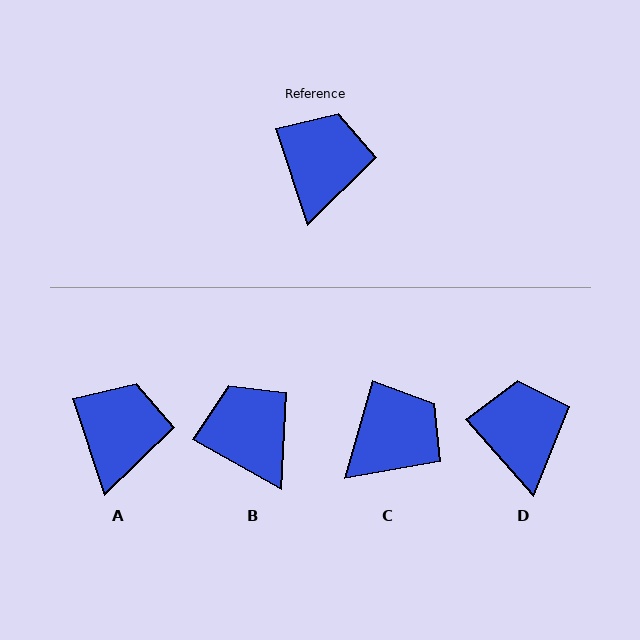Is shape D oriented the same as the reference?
No, it is off by about 23 degrees.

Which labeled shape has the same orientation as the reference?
A.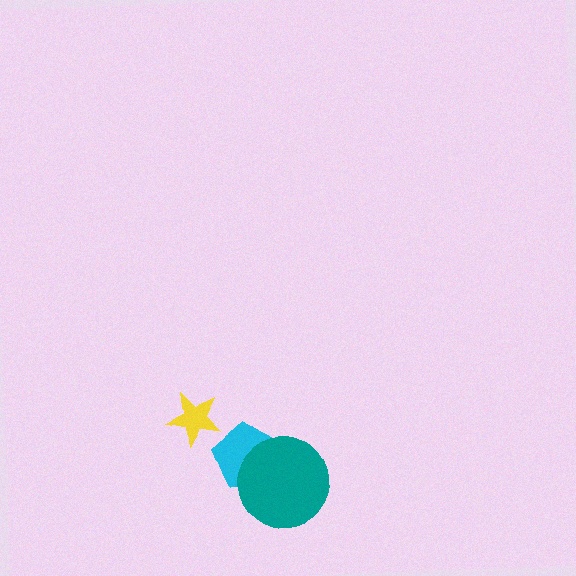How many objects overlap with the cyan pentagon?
1 object overlaps with the cyan pentagon.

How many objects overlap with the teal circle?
1 object overlaps with the teal circle.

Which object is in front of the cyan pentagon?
The teal circle is in front of the cyan pentagon.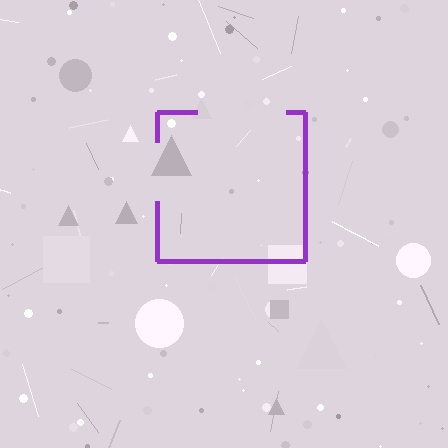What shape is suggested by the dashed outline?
The dashed outline suggests a square.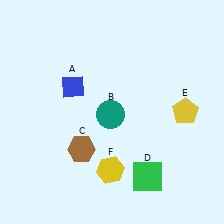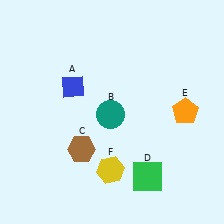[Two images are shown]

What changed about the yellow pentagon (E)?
In Image 1, E is yellow. In Image 2, it changed to orange.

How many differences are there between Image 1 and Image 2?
There is 1 difference between the two images.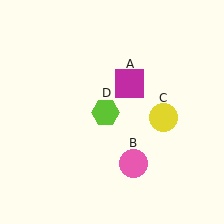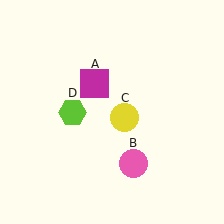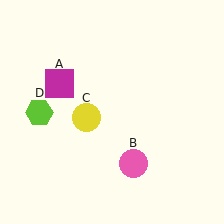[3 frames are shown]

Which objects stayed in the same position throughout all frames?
Pink circle (object B) remained stationary.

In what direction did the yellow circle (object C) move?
The yellow circle (object C) moved left.